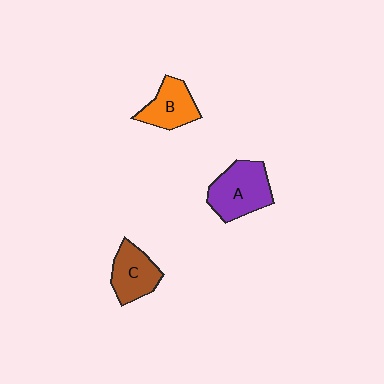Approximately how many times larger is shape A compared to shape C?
Approximately 1.3 times.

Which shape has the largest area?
Shape A (purple).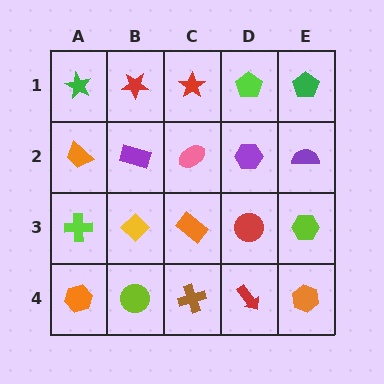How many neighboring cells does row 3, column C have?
4.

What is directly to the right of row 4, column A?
A lime circle.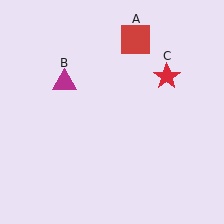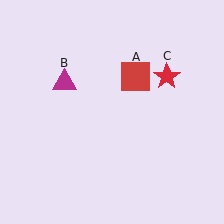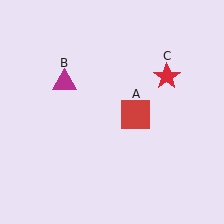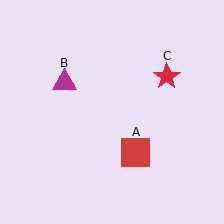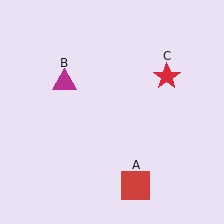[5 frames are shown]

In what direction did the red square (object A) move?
The red square (object A) moved down.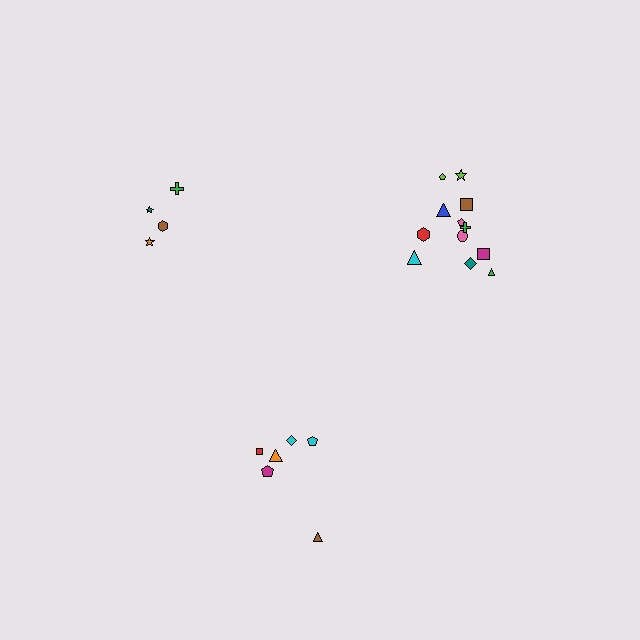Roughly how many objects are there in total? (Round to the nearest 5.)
Roughly 20 objects in total.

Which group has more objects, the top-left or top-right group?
The top-right group.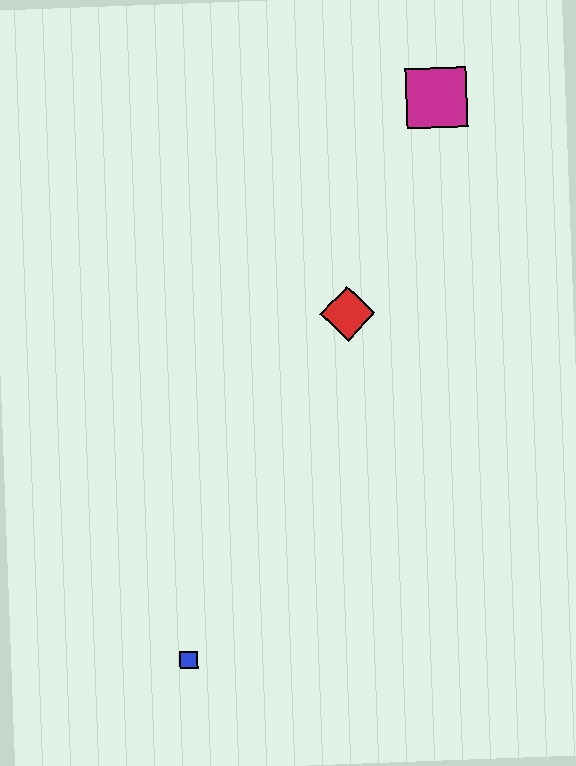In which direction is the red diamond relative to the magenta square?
The red diamond is below the magenta square.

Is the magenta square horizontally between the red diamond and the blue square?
No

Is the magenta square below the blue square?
No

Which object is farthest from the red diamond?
The blue square is farthest from the red diamond.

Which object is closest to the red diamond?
The magenta square is closest to the red diamond.